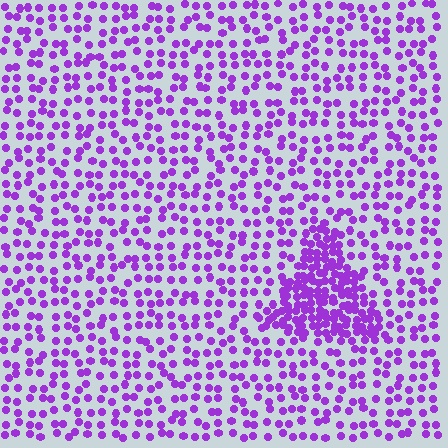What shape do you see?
I see a triangle.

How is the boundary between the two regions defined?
The boundary is defined by a change in element density (approximately 2.6x ratio). All elements are the same color, size, and shape.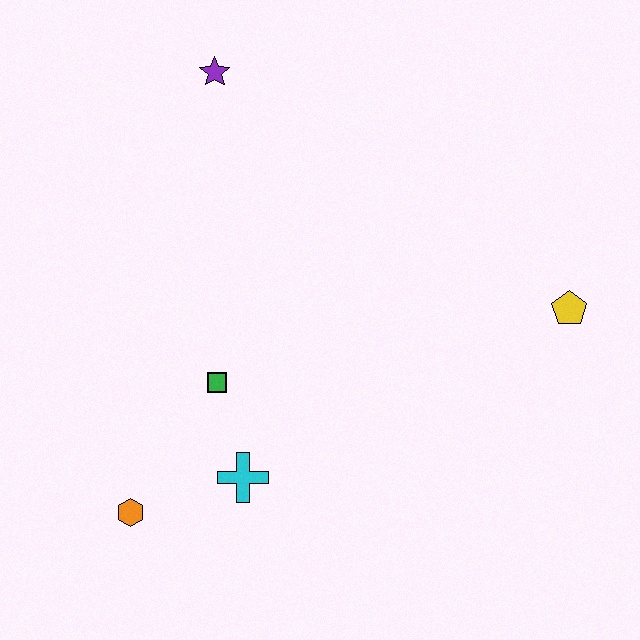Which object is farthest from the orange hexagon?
The yellow pentagon is farthest from the orange hexagon.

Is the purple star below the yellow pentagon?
No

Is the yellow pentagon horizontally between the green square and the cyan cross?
No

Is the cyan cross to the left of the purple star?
No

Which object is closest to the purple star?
The green square is closest to the purple star.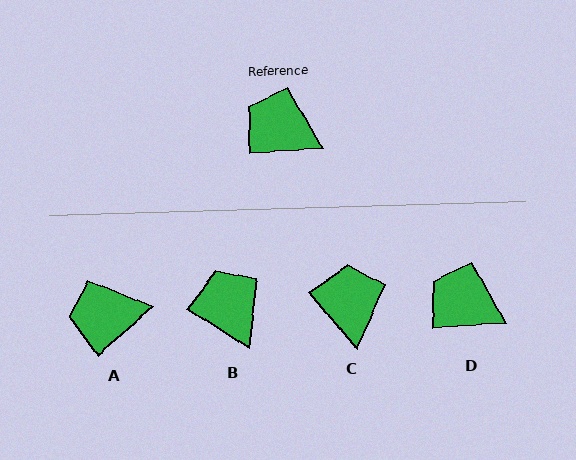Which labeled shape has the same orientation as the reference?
D.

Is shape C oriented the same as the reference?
No, it is off by about 54 degrees.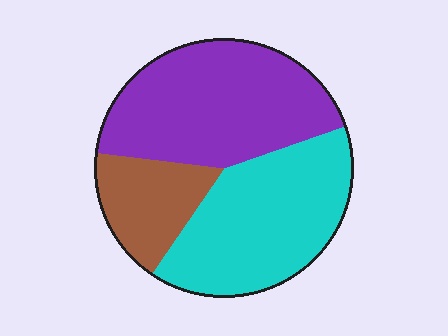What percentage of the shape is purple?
Purple takes up between a third and a half of the shape.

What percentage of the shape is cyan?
Cyan takes up about two fifths (2/5) of the shape.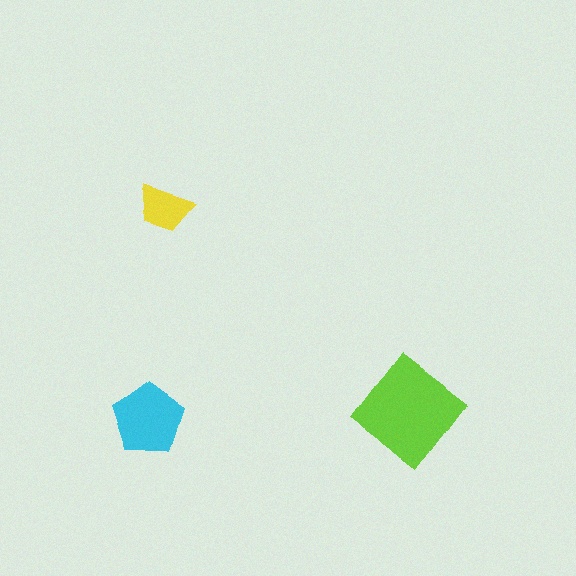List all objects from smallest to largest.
The yellow trapezoid, the cyan pentagon, the lime diamond.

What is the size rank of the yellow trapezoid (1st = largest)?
3rd.